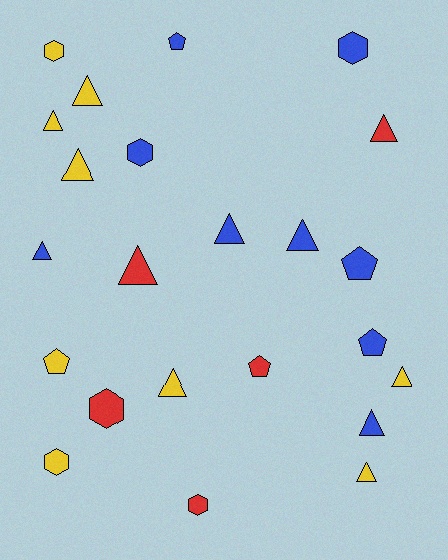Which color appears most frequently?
Blue, with 9 objects.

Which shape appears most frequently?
Triangle, with 12 objects.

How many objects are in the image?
There are 23 objects.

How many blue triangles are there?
There are 4 blue triangles.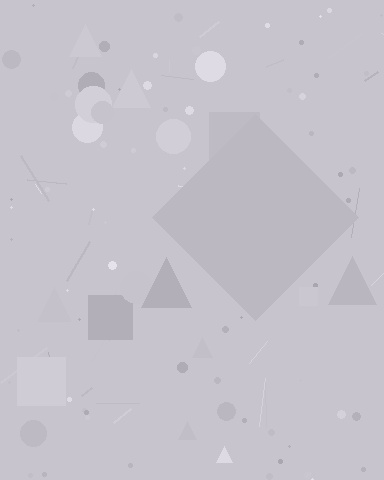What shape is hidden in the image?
A diamond is hidden in the image.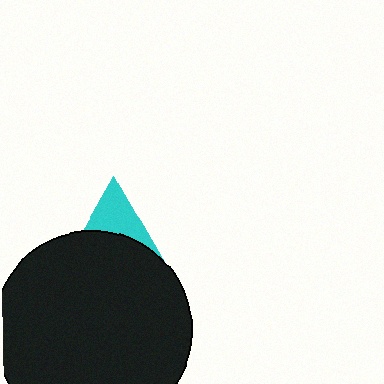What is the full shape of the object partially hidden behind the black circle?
The partially hidden object is a cyan triangle.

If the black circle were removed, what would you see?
You would see the complete cyan triangle.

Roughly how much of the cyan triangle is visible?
A small part of it is visible (roughly 41%).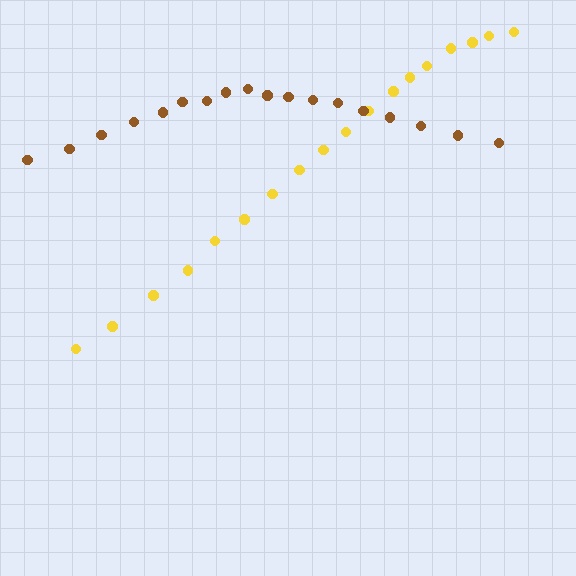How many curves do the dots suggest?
There are 2 distinct paths.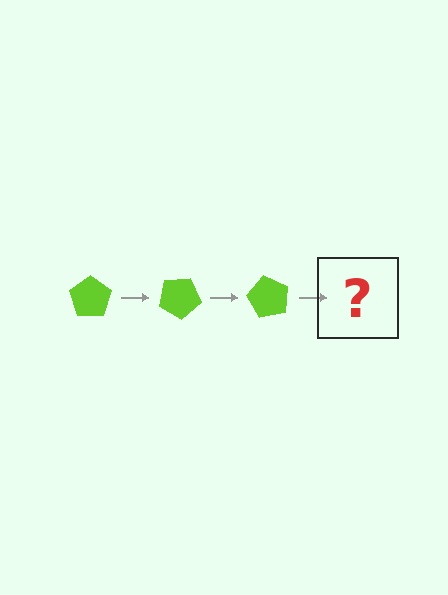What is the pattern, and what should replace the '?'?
The pattern is that the pentagon rotates 30 degrees each step. The '?' should be a lime pentagon rotated 90 degrees.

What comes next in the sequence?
The next element should be a lime pentagon rotated 90 degrees.